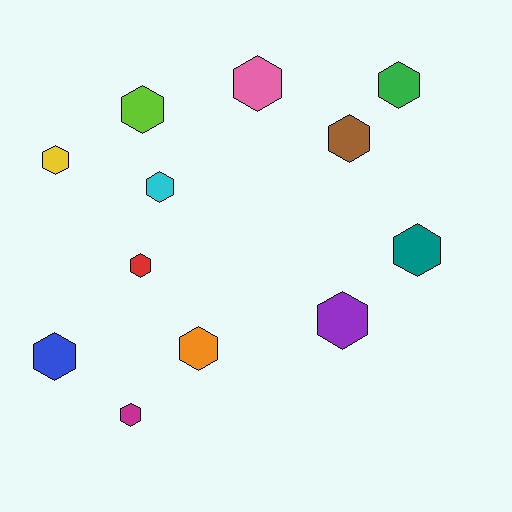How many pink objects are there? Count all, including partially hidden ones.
There is 1 pink object.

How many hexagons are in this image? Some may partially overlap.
There are 12 hexagons.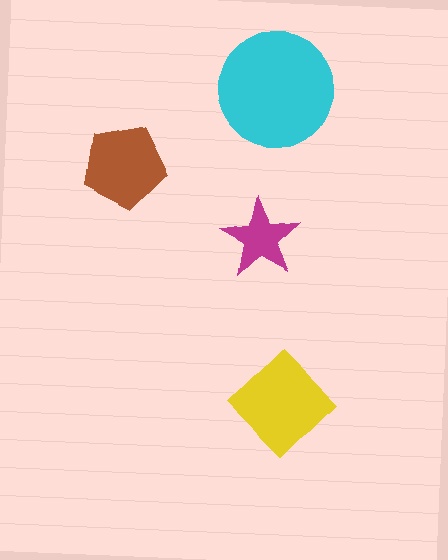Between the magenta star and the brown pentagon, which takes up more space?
The brown pentagon.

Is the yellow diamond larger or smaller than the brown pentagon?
Larger.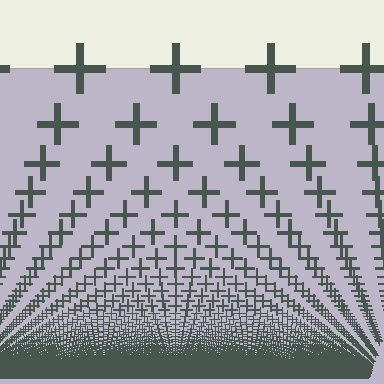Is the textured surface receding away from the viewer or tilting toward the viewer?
The surface appears to tilt toward the viewer. Texture elements get larger and sparser toward the top.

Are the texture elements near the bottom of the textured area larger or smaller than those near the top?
Smaller. The gradient is inverted — elements near the bottom are smaller and denser.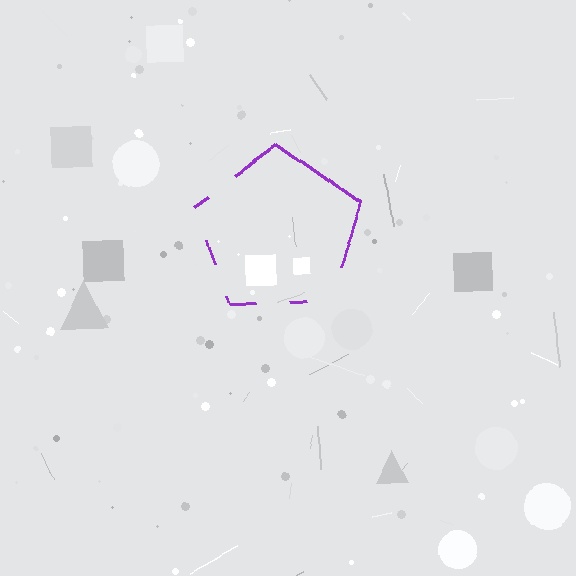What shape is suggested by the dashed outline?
The dashed outline suggests a pentagon.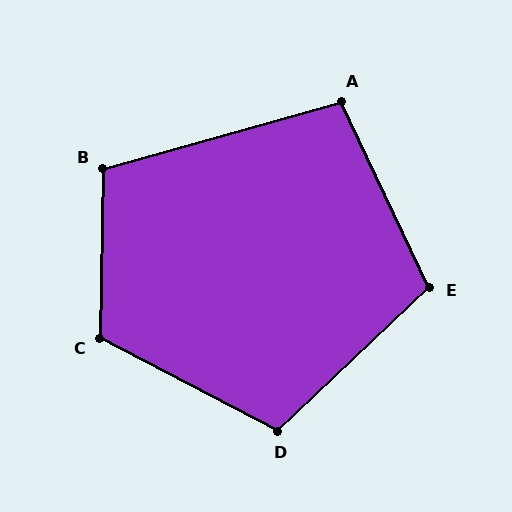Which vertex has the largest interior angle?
C, at approximately 117 degrees.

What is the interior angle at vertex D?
Approximately 109 degrees (obtuse).